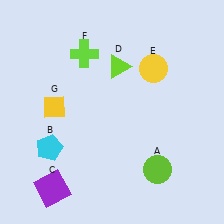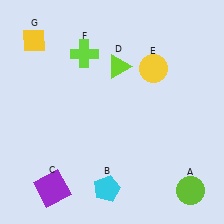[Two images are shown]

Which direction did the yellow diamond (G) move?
The yellow diamond (G) moved up.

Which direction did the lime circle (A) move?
The lime circle (A) moved right.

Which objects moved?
The objects that moved are: the lime circle (A), the cyan pentagon (B), the yellow diamond (G).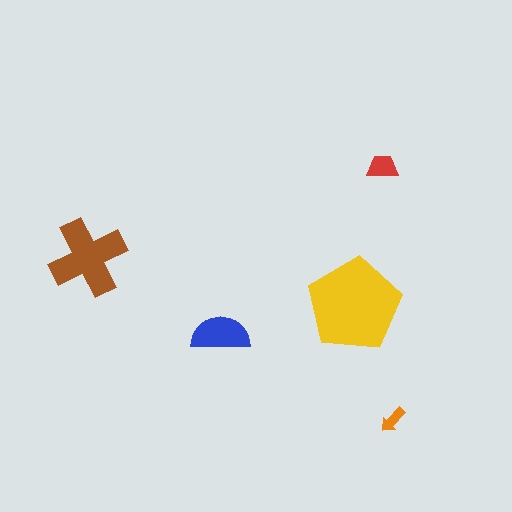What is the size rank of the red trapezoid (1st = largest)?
4th.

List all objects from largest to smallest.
The yellow pentagon, the brown cross, the blue semicircle, the red trapezoid, the orange arrow.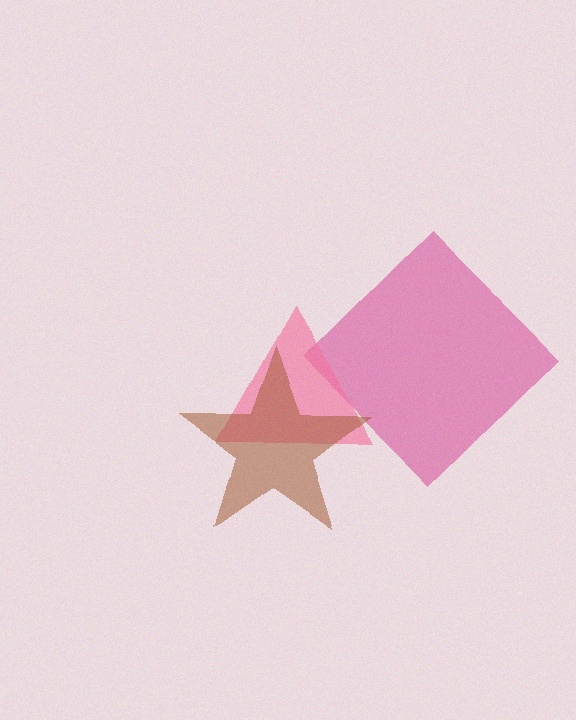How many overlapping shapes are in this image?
There are 3 overlapping shapes in the image.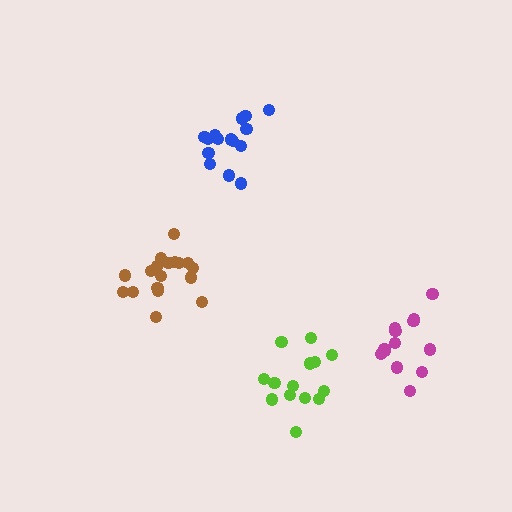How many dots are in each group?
Group 1: 16 dots, Group 2: 14 dots, Group 3: 14 dots, Group 4: 18 dots (62 total).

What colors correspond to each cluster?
The clusters are colored: blue, magenta, lime, brown.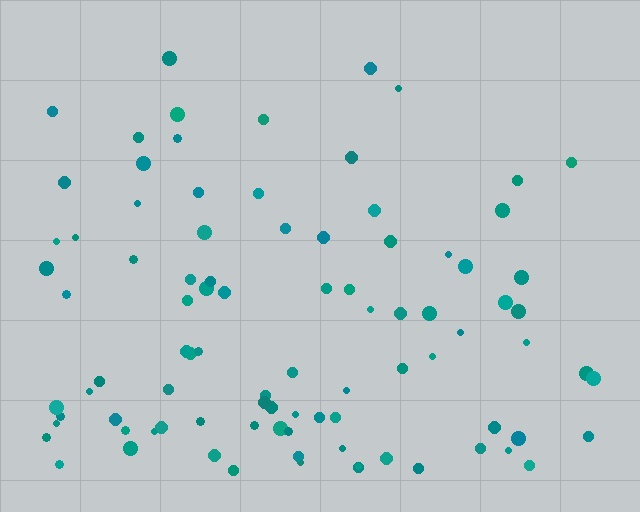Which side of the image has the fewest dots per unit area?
The top.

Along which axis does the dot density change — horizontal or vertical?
Vertical.